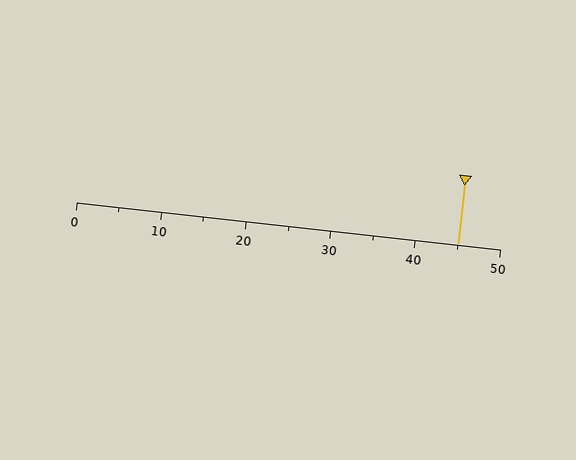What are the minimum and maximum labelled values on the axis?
The axis runs from 0 to 50.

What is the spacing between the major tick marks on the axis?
The major ticks are spaced 10 apart.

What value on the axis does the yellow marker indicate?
The marker indicates approximately 45.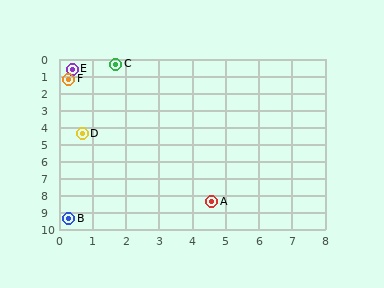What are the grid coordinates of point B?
Point B is at approximately (0.3, 9.4).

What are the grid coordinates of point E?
Point E is at approximately (0.4, 0.6).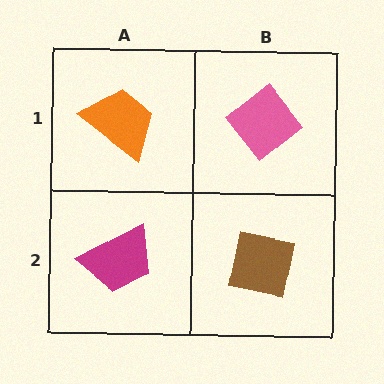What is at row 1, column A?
An orange trapezoid.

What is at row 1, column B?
A pink diamond.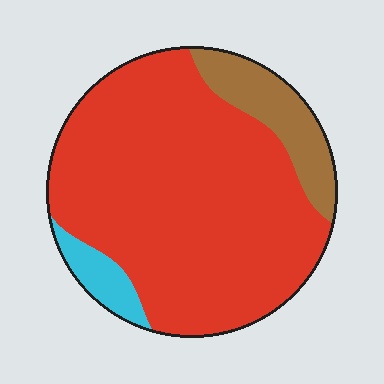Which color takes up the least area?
Cyan, at roughly 5%.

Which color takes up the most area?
Red, at roughly 80%.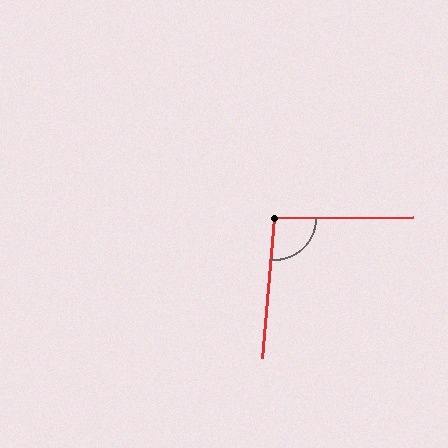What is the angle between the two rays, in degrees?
Approximately 95 degrees.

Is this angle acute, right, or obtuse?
It is approximately a right angle.